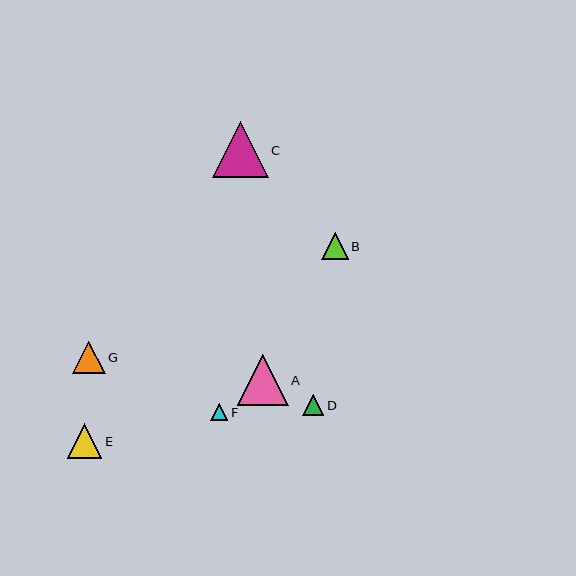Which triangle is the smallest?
Triangle F is the smallest with a size of approximately 17 pixels.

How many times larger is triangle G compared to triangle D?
Triangle G is approximately 1.6 times the size of triangle D.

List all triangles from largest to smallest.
From largest to smallest: C, A, E, G, B, D, F.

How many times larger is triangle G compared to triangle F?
Triangle G is approximately 2.0 times the size of triangle F.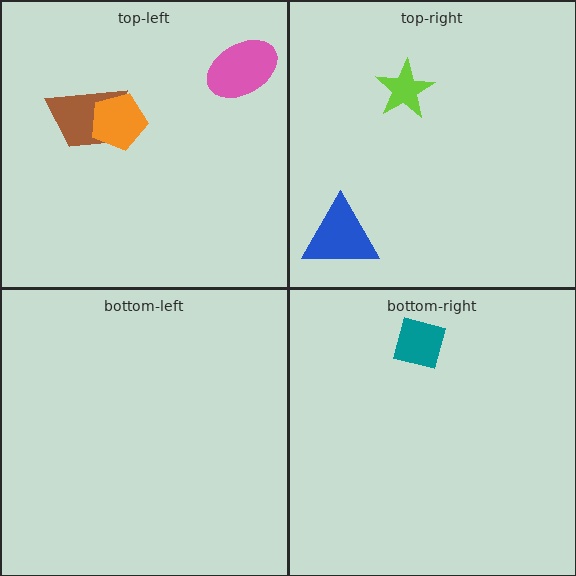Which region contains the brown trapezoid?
The top-left region.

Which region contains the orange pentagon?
The top-left region.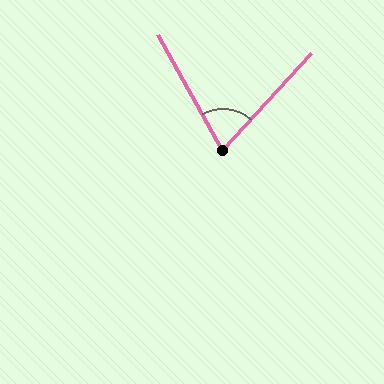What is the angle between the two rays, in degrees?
Approximately 71 degrees.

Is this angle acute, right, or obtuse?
It is acute.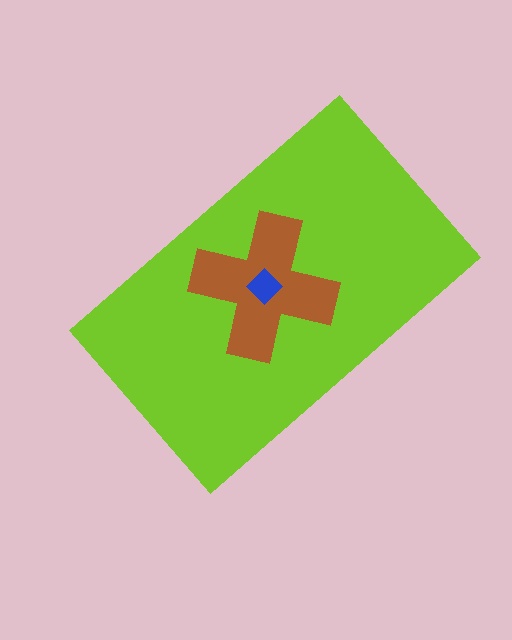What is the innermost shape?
The blue diamond.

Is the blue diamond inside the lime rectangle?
Yes.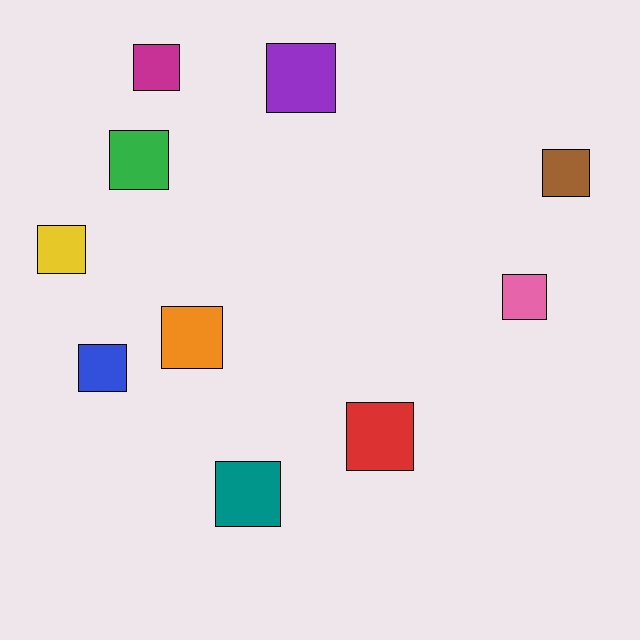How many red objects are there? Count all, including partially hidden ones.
There is 1 red object.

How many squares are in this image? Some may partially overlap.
There are 10 squares.